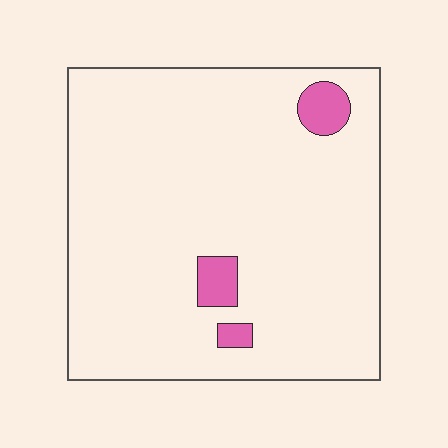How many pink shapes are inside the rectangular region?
3.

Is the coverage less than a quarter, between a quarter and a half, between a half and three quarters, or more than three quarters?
Less than a quarter.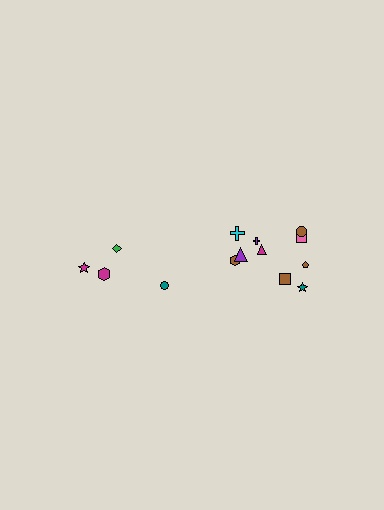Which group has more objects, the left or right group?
The right group.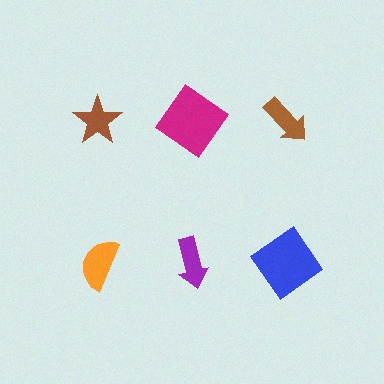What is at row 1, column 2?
A magenta diamond.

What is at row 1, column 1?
A brown star.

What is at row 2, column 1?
An orange semicircle.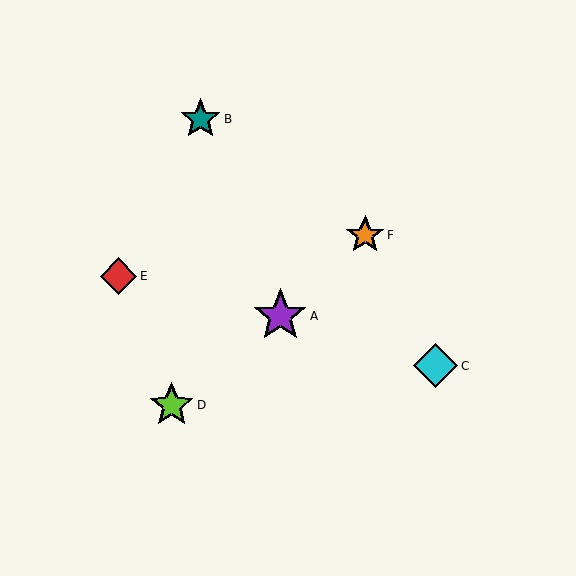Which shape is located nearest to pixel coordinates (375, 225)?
The orange star (labeled F) at (365, 235) is nearest to that location.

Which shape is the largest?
The purple star (labeled A) is the largest.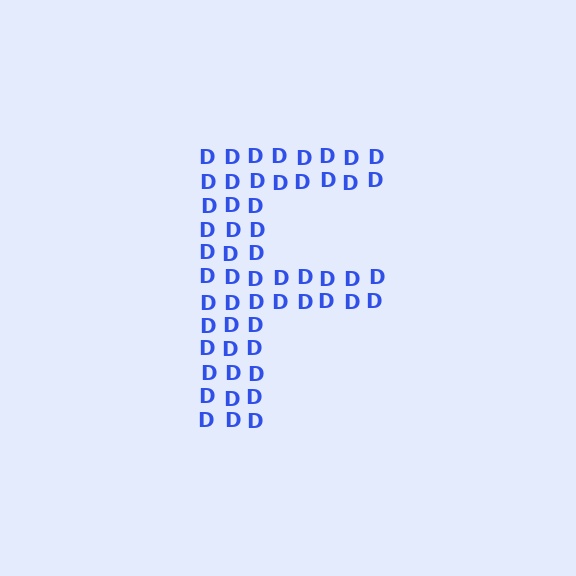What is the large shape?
The large shape is the letter F.